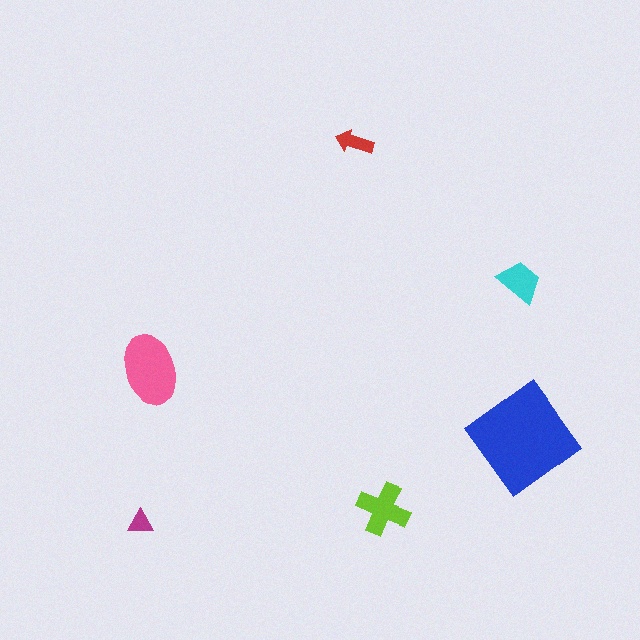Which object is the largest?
The blue diamond.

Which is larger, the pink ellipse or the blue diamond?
The blue diamond.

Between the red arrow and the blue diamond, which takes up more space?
The blue diamond.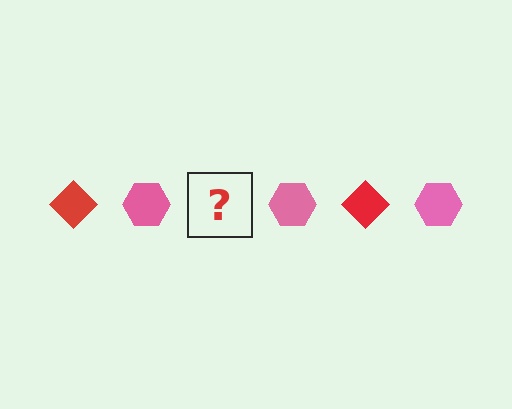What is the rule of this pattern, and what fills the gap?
The rule is that the pattern alternates between red diamond and pink hexagon. The gap should be filled with a red diamond.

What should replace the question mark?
The question mark should be replaced with a red diamond.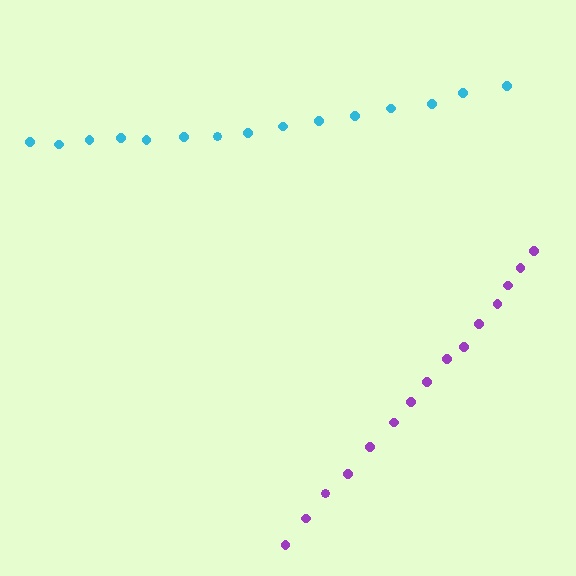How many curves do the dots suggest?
There are 2 distinct paths.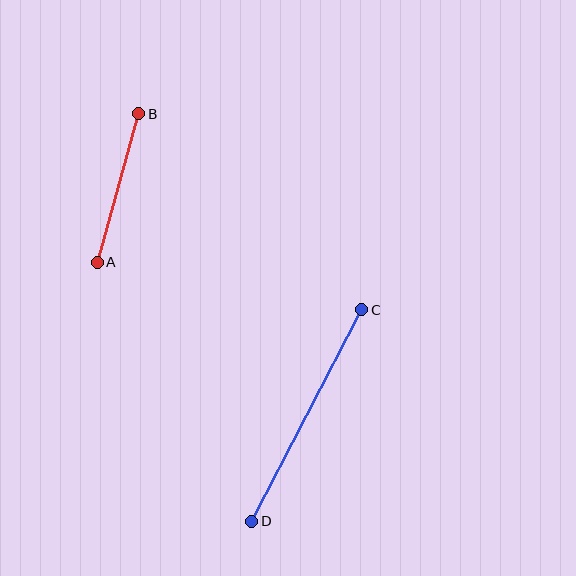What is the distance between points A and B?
The distance is approximately 154 pixels.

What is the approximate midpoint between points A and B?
The midpoint is at approximately (118, 188) pixels.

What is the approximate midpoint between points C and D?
The midpoint is at approximately (307, 416) pixels.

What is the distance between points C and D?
The distance is approximately 239 pixels.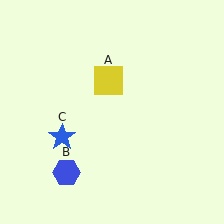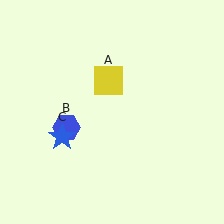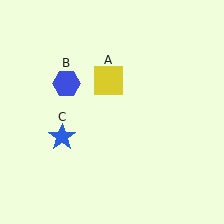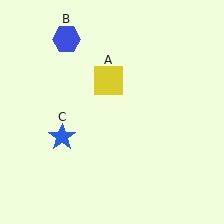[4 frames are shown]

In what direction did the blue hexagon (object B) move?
The blue hexagon (object B) moved up.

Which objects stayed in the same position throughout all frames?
Yellow square (object A) and blue star (object C) remained stationary.